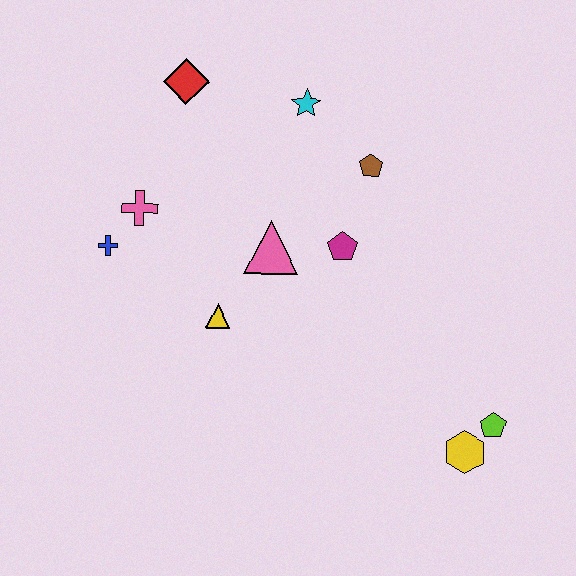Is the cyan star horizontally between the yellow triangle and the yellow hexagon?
Yes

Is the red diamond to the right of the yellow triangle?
No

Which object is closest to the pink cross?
The blue cross is closest to the pink cross.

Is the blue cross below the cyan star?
Yes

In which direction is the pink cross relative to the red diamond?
The pink cross is below the red diamond.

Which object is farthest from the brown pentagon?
The yellow hexagon is farthest from the brown pentagon.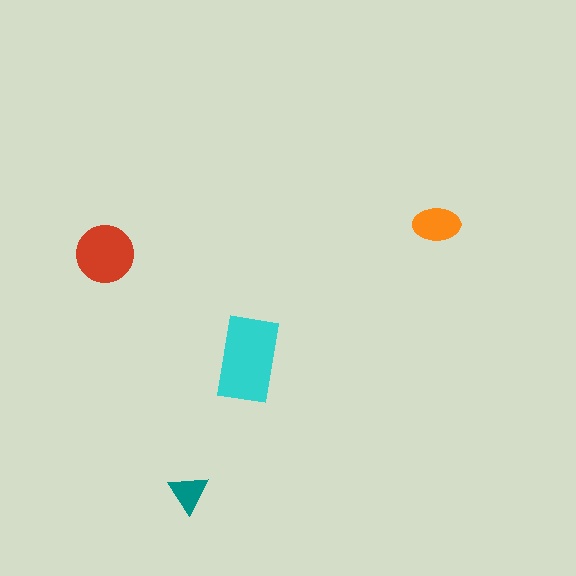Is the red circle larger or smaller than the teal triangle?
Larger.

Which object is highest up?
The orange ellipse is topmost.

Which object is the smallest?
The teal triangle.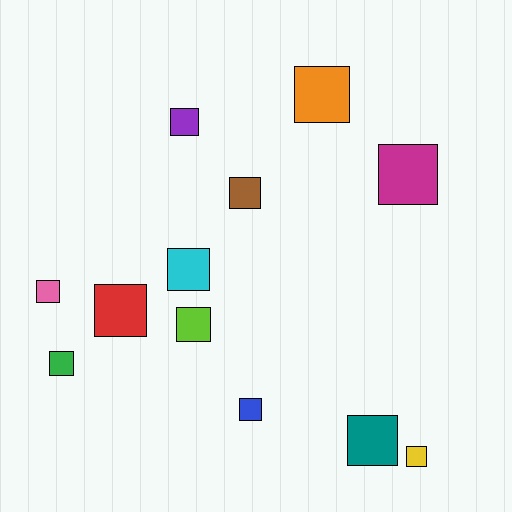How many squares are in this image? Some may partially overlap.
There are 12 squares.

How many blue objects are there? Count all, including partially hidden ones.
There is 1 blue object.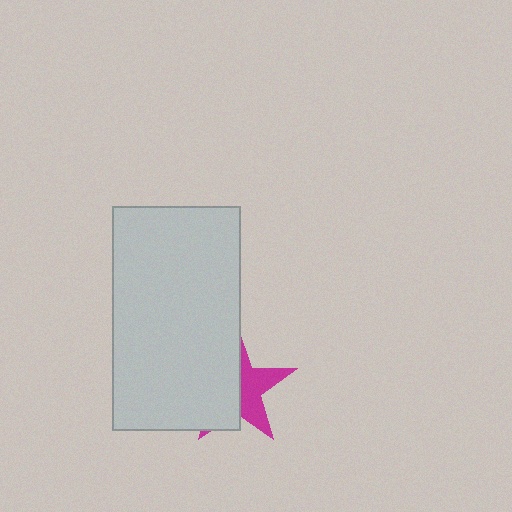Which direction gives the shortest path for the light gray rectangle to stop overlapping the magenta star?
Moving left gives the shortest separation.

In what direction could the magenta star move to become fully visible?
The magenta star could move right. That would shift it out from behind the light gray rectangle entirely.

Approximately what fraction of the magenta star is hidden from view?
Roughly 58% of the magenta star is hidden behind the light gray rectangle.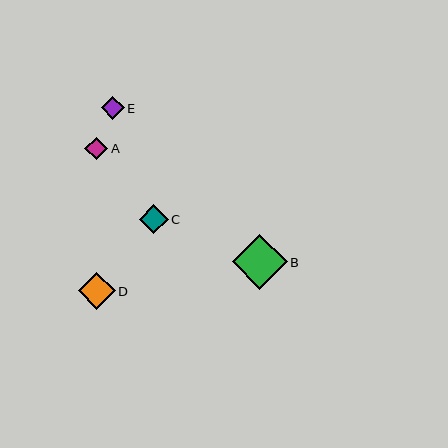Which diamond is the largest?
Diamond B is the largest with a size of approximately 55 pixels.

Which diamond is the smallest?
Diamond A is the smallest with a size of approximately 23 pixels.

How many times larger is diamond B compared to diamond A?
Diamond B is approximately 2.4 times the size of diamond A.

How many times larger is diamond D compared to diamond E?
Diamond D is approximately 1.6 times the size of diamond E.